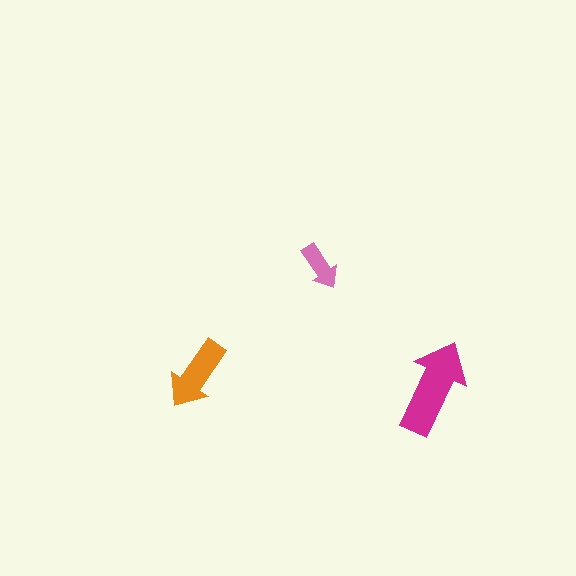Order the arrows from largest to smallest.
the magenta one, the orange one, the pink one.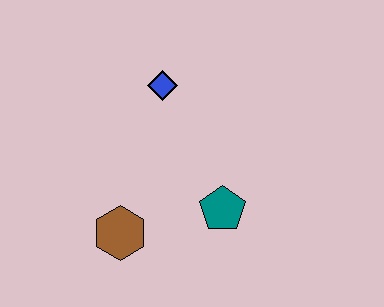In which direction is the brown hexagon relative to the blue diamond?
The brown hexagon is below the blue diamond.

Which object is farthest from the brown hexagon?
The blue diamond is farthest from the brown hexagon.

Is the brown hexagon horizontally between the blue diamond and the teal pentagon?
No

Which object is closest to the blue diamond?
The teal pentagon is closest to the blue diamond.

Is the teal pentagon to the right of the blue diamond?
Yes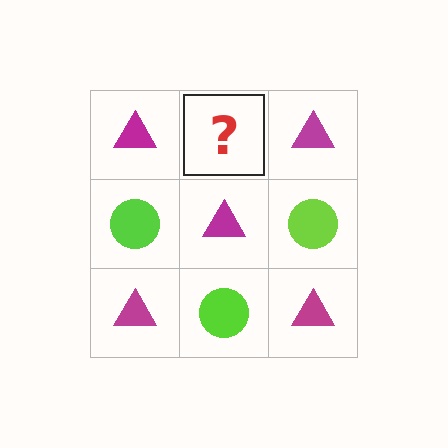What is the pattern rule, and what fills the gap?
The rule is that it alternates magenta triangle and lime circle in a checkerboard pattern. The gap should be filled with a lime circle.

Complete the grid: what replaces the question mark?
The question mark should be replaced with a lime circle.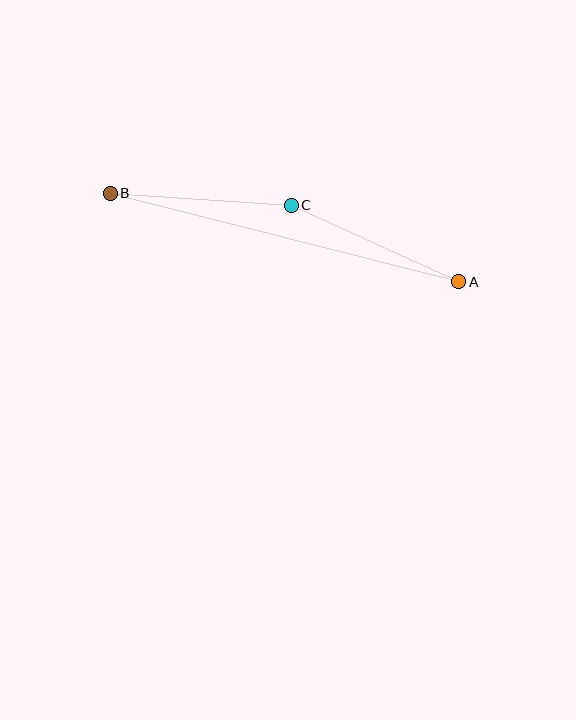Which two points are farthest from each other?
Points A and B are farthest from each other.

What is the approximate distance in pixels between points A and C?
The distance between A and C is approximately 184 pixels.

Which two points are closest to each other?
Points B and C are closest to each other.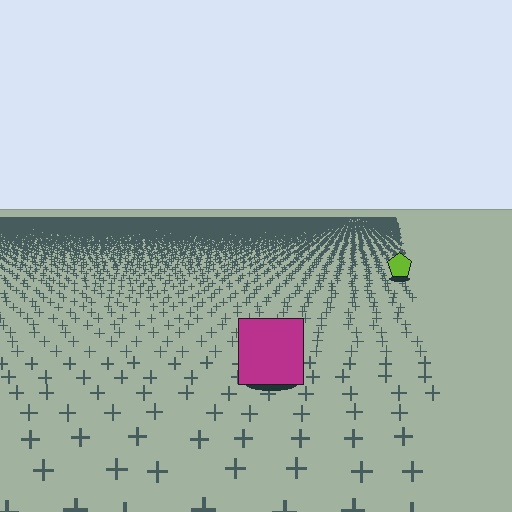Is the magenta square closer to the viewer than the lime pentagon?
Yes. The magenta square is closer — you can tell from the texture gradient: the ground texture is coarser near it.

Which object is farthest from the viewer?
The lime pentagon is farthest from the viewer. It appears smaller and the ground texture around it is denser.